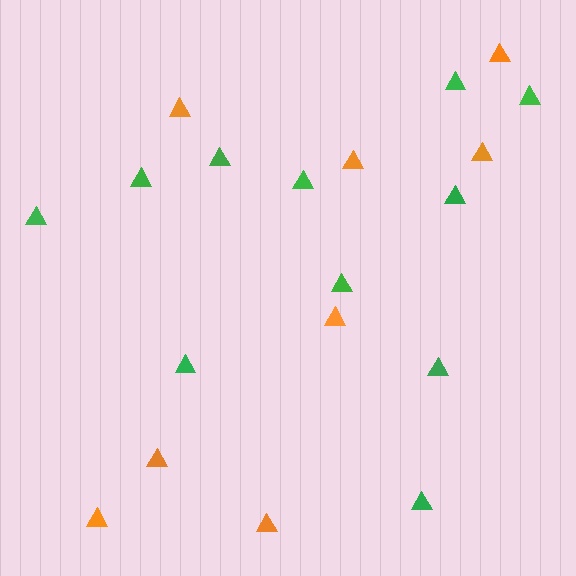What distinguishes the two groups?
There are 2 groups: one group of green triangles (11) and one group of orange triangles (8).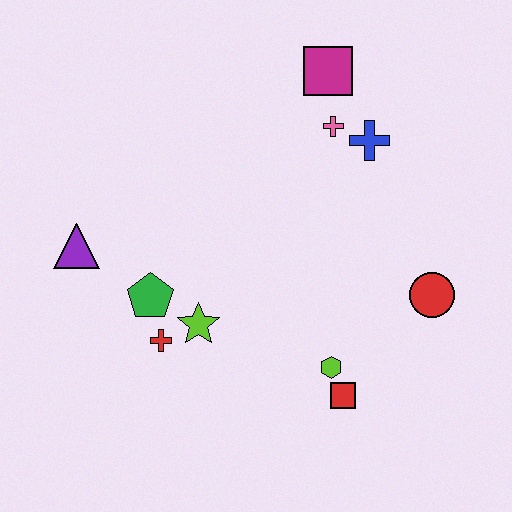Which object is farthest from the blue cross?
The purple triangle is farthest from the blue cross.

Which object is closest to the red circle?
The lime hexagon is closest to the red circle.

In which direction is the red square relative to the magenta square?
The red square is below the magenta square.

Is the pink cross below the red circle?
No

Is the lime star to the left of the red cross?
No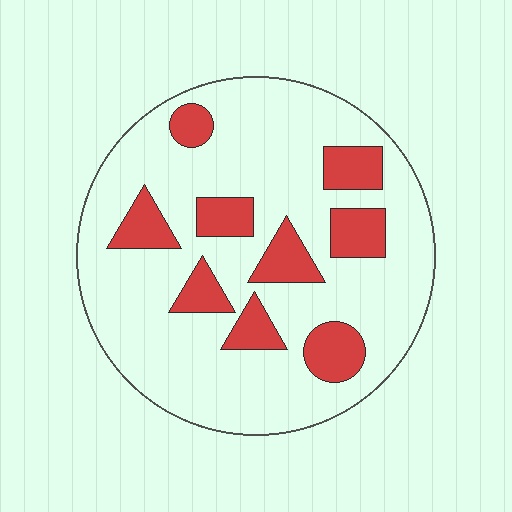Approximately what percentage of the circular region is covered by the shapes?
Approximately 20%.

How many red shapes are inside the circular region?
9.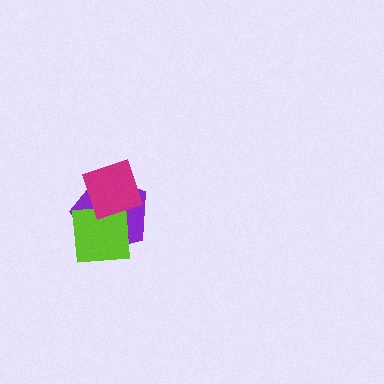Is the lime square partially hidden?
Yes, it is partially covered by another shape.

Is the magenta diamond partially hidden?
No, no other shape covers it.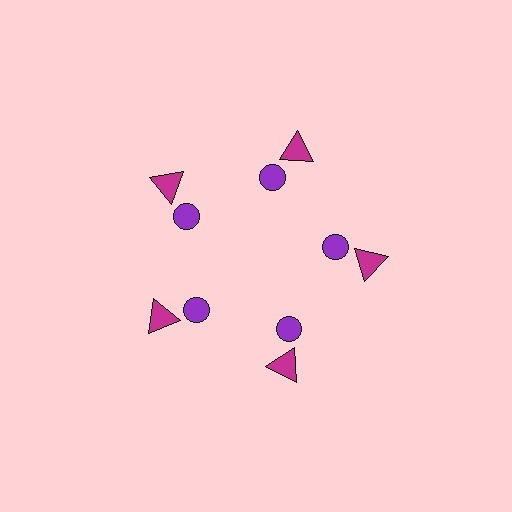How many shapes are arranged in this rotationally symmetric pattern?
There are 10 shapes, arranged in 5 groups of 2.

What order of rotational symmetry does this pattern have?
This pattern has 5-fold rotational symmetry.